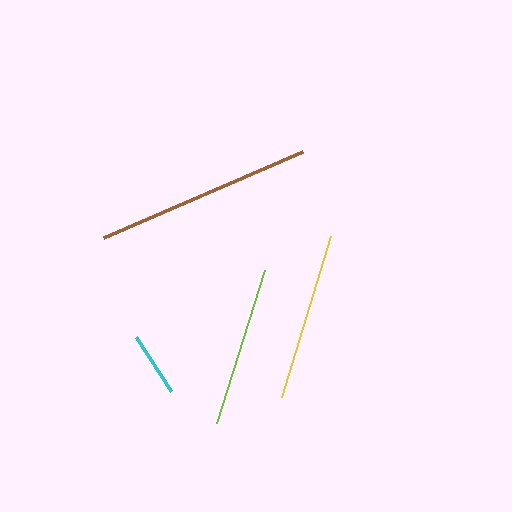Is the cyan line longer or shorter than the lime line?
The lime line is longer than the cyan line.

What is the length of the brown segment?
The brown segment is approximately 217 pixels long.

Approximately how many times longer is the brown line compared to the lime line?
The brown line is approximately 1.4 times the length of the lime line.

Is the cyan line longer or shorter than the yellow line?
The yellow line is longer than the cyan line.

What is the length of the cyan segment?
The cyan segment is approximately 63 pixels long.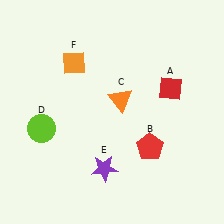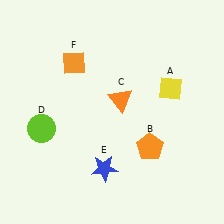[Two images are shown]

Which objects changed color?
A changed from red to yellow. B changed from red to orange. E changed from purple to blue.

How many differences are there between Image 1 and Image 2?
There are 3 differences between the two images.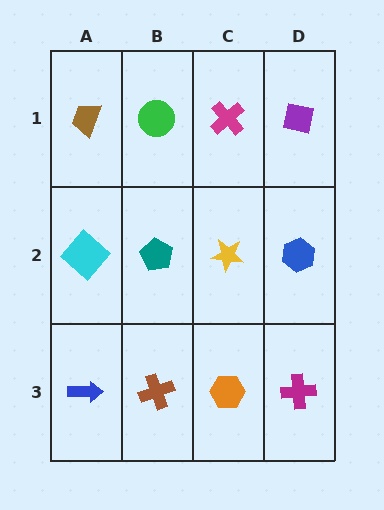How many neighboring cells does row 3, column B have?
3.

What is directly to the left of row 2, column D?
A yellow star.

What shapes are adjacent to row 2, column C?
A magenta cross (row 1, column C), an orange hexagon (row 3, column C), a teal pentagon (row 2, column B), a blue hexagon (row 2, column D).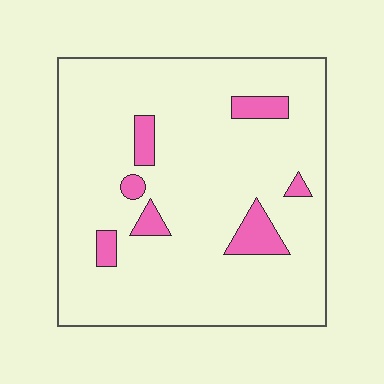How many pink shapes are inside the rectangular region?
7.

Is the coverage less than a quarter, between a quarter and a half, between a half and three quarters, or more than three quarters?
Less than a quarter.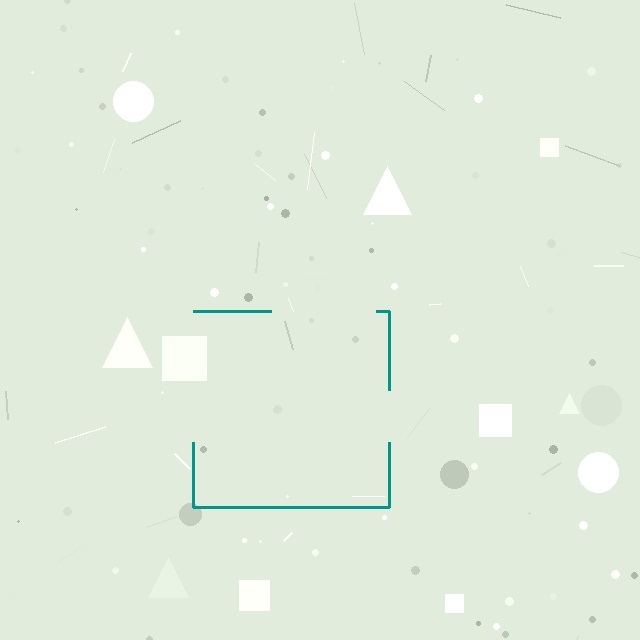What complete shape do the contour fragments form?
The contour fragments form a square.